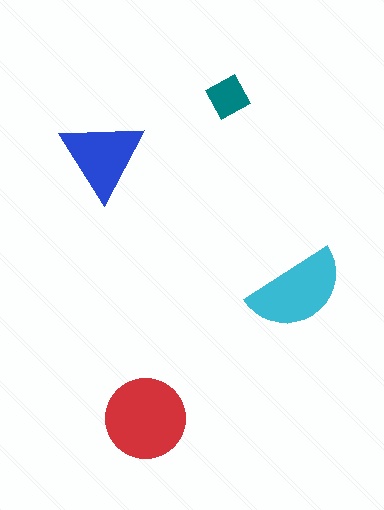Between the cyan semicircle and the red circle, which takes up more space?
The red circle.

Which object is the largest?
The red circle.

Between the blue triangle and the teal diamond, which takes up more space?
The blue triangle.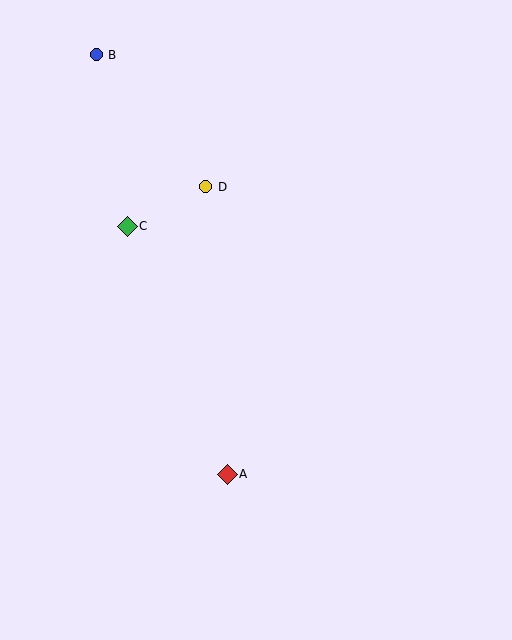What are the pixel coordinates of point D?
Point D is at (206, 187).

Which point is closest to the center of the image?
Point D at (206, 187) is closest to the center.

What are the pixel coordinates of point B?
Point B is at (96, 55).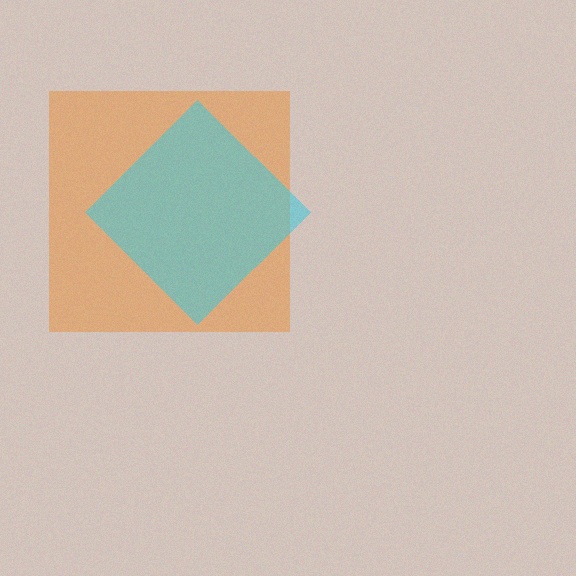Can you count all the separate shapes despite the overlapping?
Yes, there are 2 separate shapes.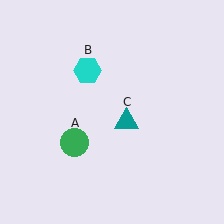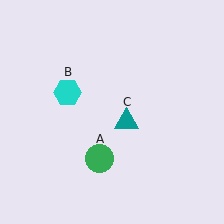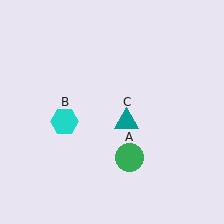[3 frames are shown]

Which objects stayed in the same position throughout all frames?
Teal triangle (object C) remained stationary.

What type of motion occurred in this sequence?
The green circle (object A), cyan hexagon (object B) rotated counterclockwise around the center of the scene.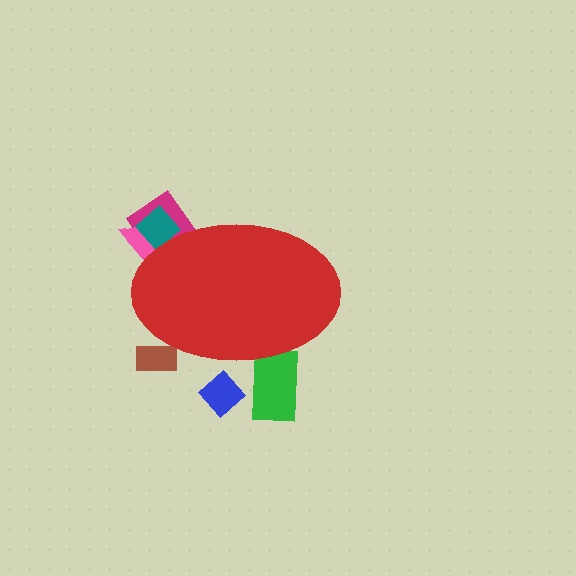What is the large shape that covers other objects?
A red ellipse.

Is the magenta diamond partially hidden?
Yes, the magenta diamond is partially hidden behind the red ellipse.